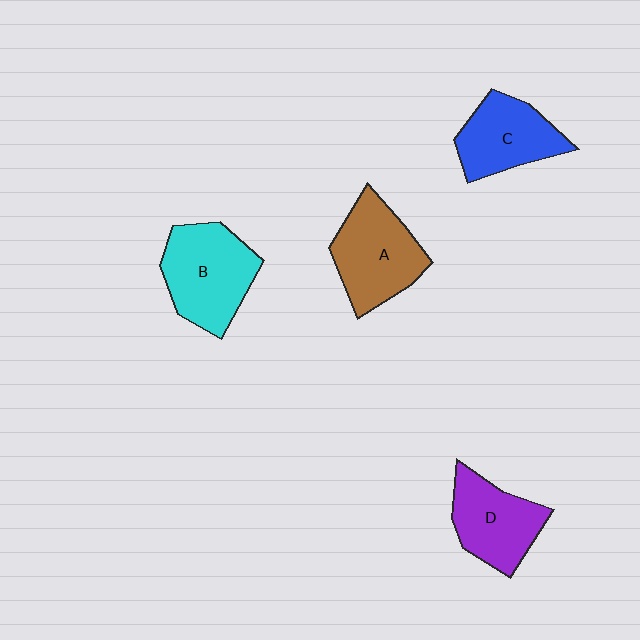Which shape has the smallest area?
Shape C (blue).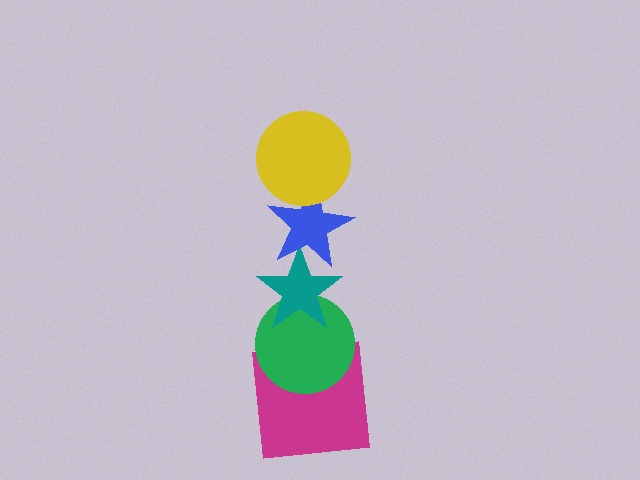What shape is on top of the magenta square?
The green circle is on top of the magenta square.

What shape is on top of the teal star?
The blue star is on top of the teal star.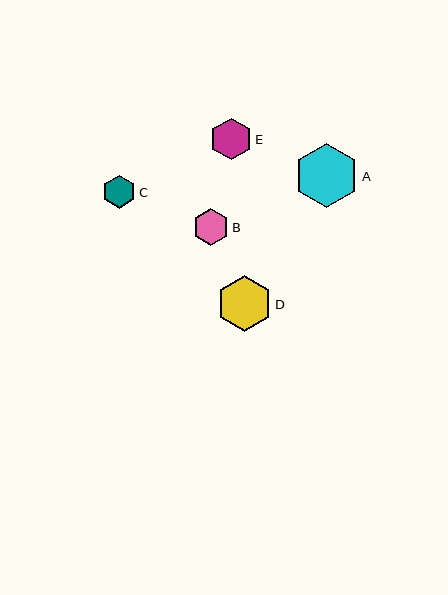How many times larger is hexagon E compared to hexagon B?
Hexagon E is approximately 1.1 times the size of hexagon B.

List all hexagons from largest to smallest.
From largest to smallest: A, D, E, B, C.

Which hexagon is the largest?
Hexagon A is the largest with a size of approximately 65 pixels.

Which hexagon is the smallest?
Hexagon C is the smallest with a size of approximately 33 pixels.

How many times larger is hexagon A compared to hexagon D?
Hexagon A is approximately 1.2 times the size of hexagon D.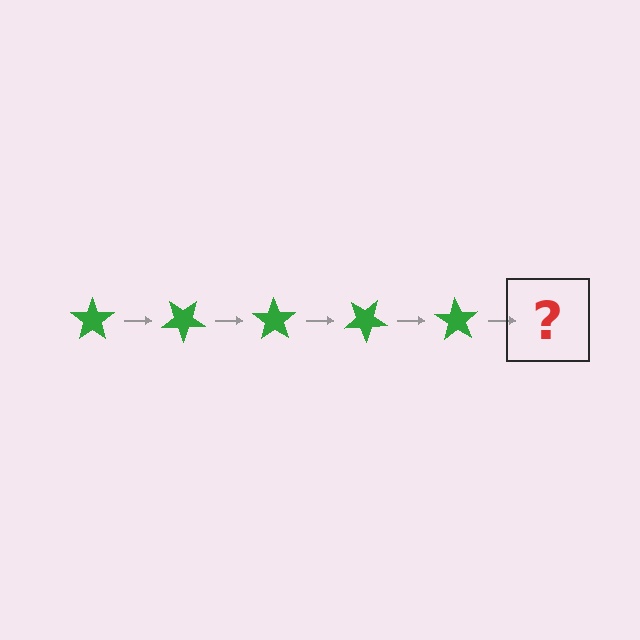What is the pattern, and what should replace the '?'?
The pattern is that the star rotates 35 degrees each step. The '?' should be a green star rotated 175 degrees.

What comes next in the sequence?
The next element should be a green star rotated 175 degrees.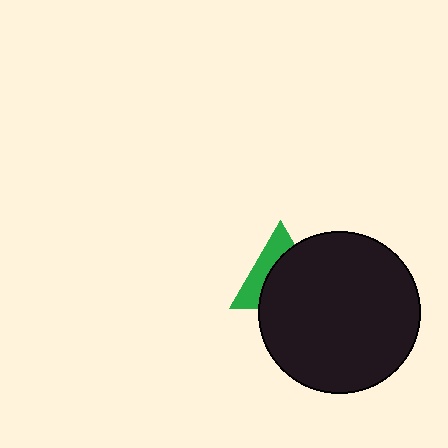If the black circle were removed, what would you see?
You would see the complete green triangle.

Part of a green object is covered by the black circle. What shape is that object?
It is a triangle.